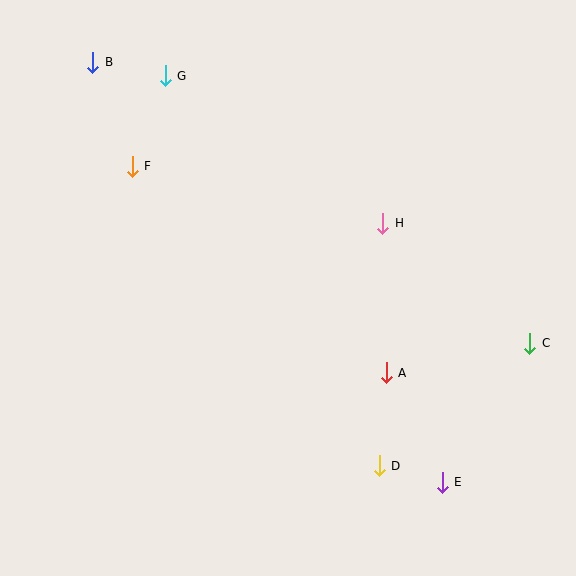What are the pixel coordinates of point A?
Point A is at (386, 373).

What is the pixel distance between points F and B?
The distance between F and B is 111 pixels.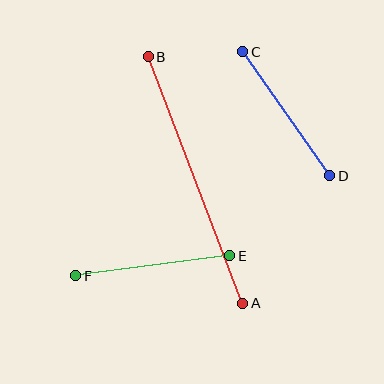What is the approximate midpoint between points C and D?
The midpoint is at approximately (286, 114) pixels.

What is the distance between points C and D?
The distance is approximately 151 pixels.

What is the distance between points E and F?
The distance is approximately 155 pixels.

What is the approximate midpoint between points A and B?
The midpoint is at approximately (196, 180) pixels.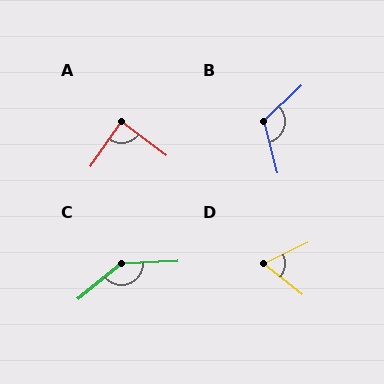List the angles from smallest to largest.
D (64°), A (87°), B (119°), C (143°).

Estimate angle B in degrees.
Approximately 119 degrees.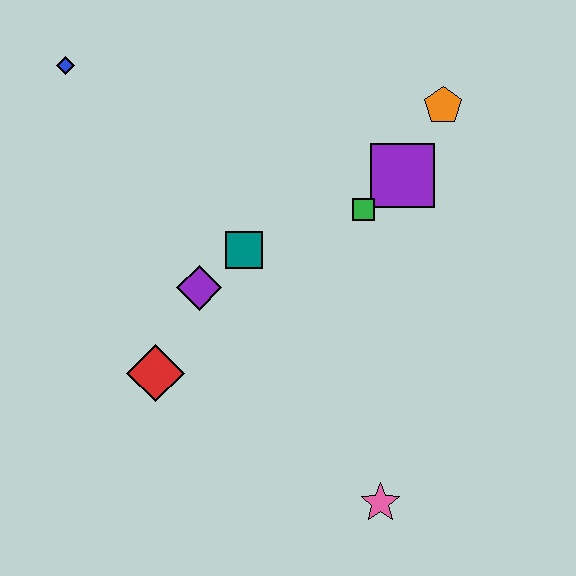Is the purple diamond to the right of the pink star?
No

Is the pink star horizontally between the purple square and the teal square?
Yes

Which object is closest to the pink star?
The red diamond is closest to the pink star.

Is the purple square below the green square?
No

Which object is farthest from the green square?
The blue diamond is farthest from the green square.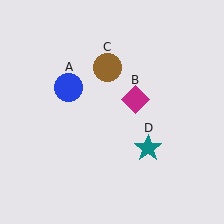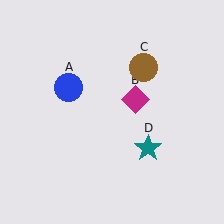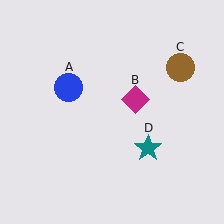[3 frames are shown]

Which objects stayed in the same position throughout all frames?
Blue circle (object A) and magenta diamond (object B) and teal star (object D) remained stationary.